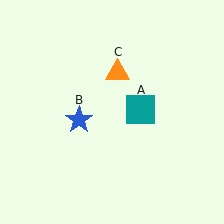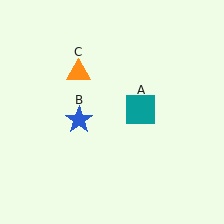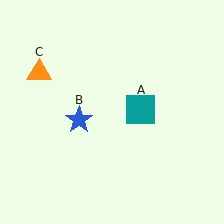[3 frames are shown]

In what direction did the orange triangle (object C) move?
The orange triangle (object C) moved left.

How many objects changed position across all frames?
1 object changed position: orange triangle (object C).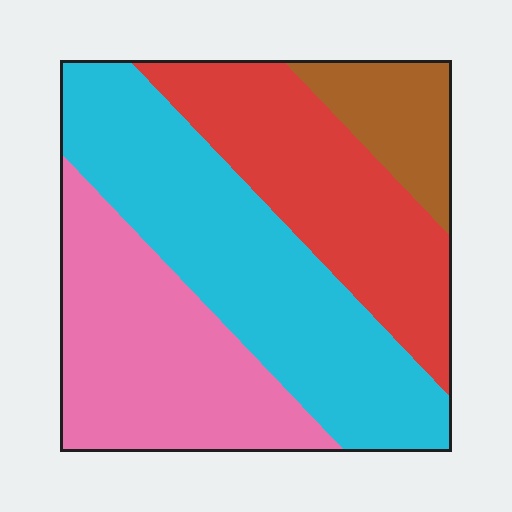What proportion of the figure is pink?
Pink covers 28% of the figure.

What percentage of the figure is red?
Red covers around 25% of the figure.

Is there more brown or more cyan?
Cyan.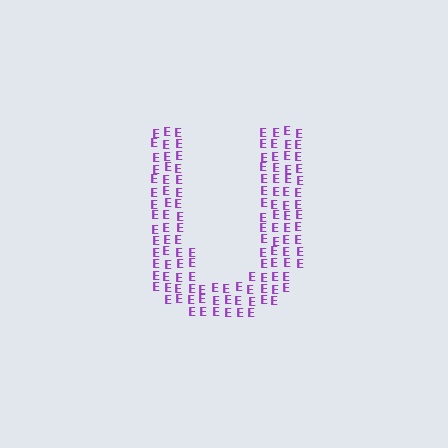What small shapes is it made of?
It is made of small letter E's.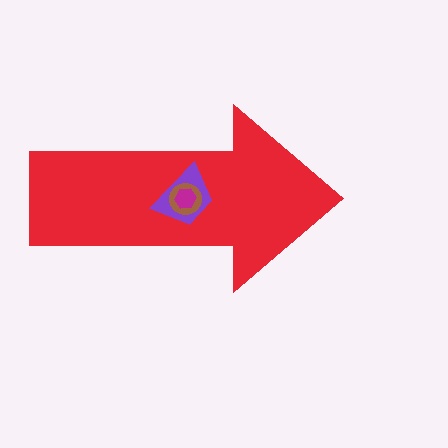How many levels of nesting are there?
4.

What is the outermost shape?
The red arrow.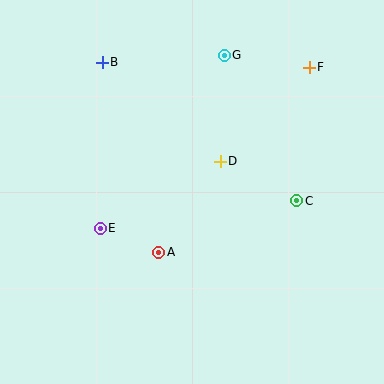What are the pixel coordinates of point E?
Point E is at (100, 228).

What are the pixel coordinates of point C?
Point C is at (297, 201).